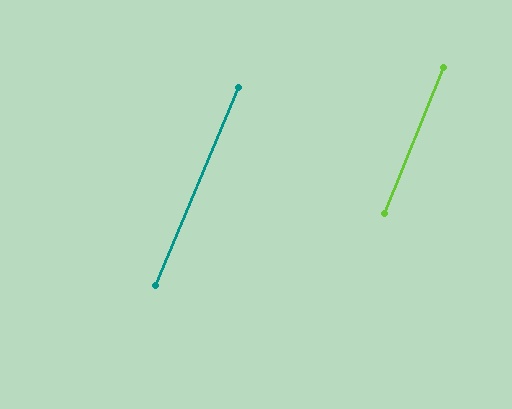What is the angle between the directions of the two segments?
Approximately 0 degrees.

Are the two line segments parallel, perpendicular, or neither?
Parallel — their directions differ by only 0.5°.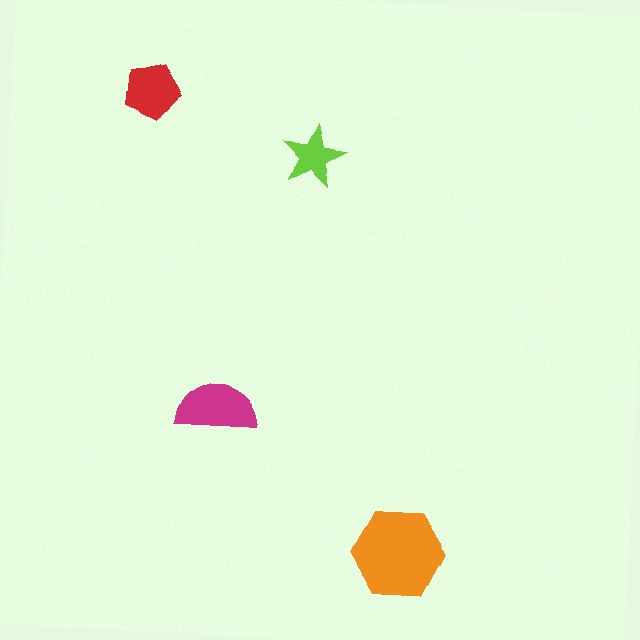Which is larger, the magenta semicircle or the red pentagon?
The magenta semicircle.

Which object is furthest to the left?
The red pentagon is leftmost.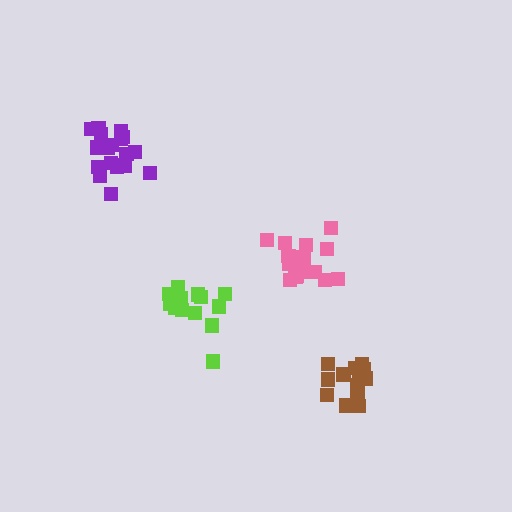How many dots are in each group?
Group 1: 19 dots, Group 2: 19 dots, Group 3: 13 dots, Group 4: 14 dots (65 total).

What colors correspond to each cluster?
The clusters are colored: pink, purple, lime, brown.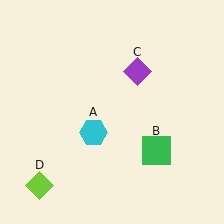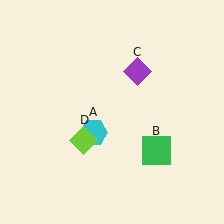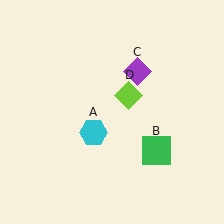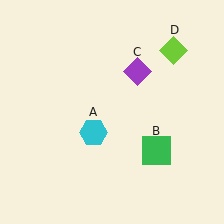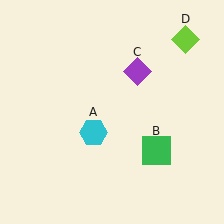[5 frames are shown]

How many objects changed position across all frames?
1 object changed position: lime diamond (object D).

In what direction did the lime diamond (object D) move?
The lime diamond (object D) moved up and to the right.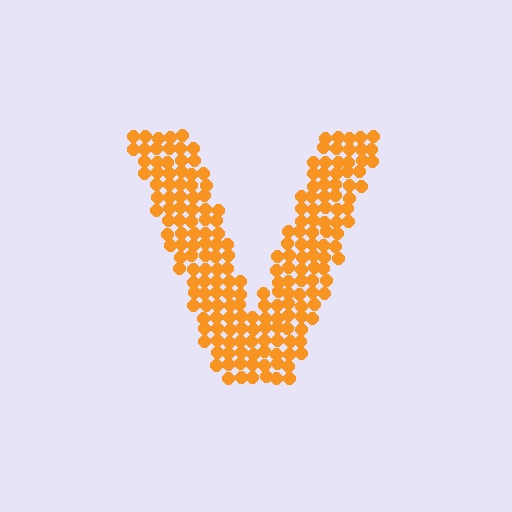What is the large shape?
The large shape is the letter V.